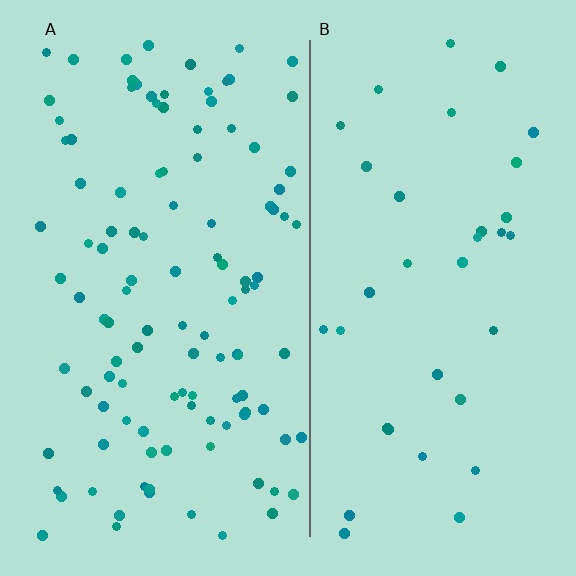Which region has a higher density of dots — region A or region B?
A (the left).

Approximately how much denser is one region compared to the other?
Approximately 3.2× — region A over region B.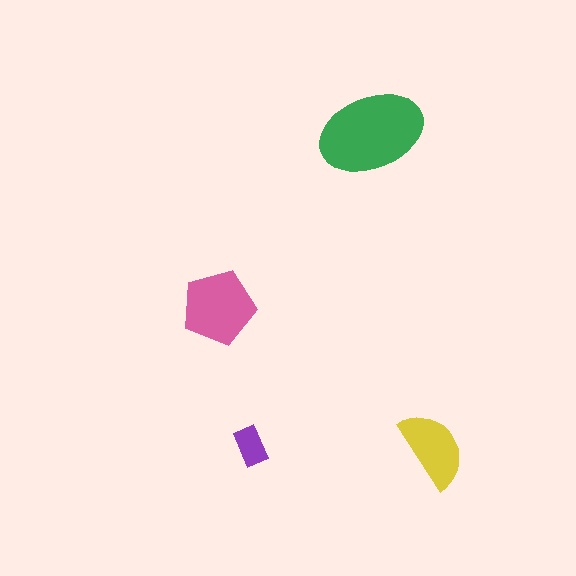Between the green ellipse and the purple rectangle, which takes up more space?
The green ellipse.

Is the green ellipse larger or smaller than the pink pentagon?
Larger.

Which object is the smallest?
The purple rectangle.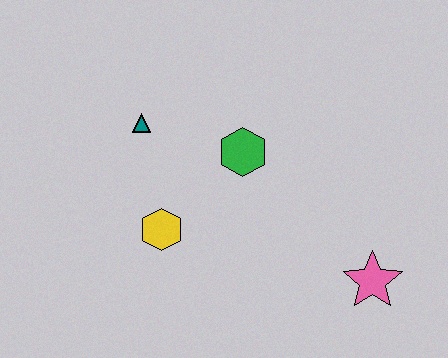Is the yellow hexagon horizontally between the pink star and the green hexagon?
No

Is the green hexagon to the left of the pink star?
Yes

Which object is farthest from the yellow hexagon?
The pink star is farthest from the yellow hexagon.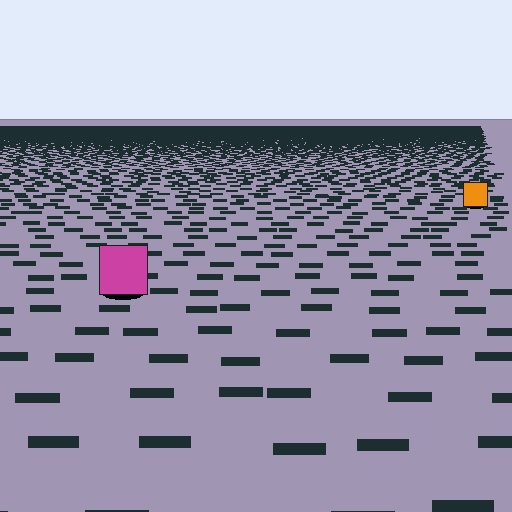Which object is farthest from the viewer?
The orange square is farthest from the viewer. It appears smaller and the ground texture around it is denser.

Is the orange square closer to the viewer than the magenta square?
No. The magenta square is closer — you can tell from the texture gradient: the ground texture is coarser near it.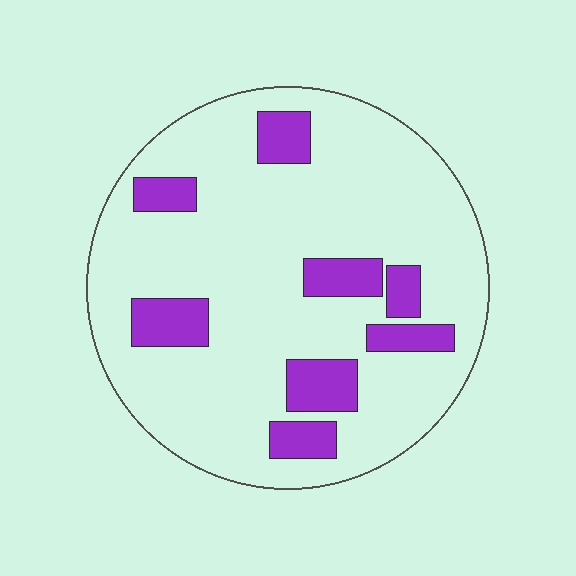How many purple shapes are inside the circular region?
8.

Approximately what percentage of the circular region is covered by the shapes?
Approximately 20%.